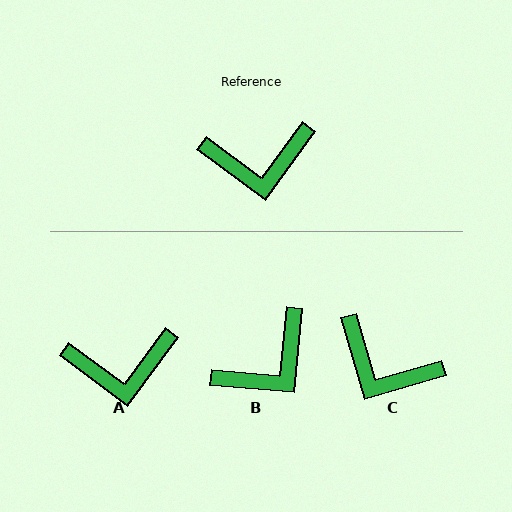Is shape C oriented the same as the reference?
No, it is off by about 37 degrees.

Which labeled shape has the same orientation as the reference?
A.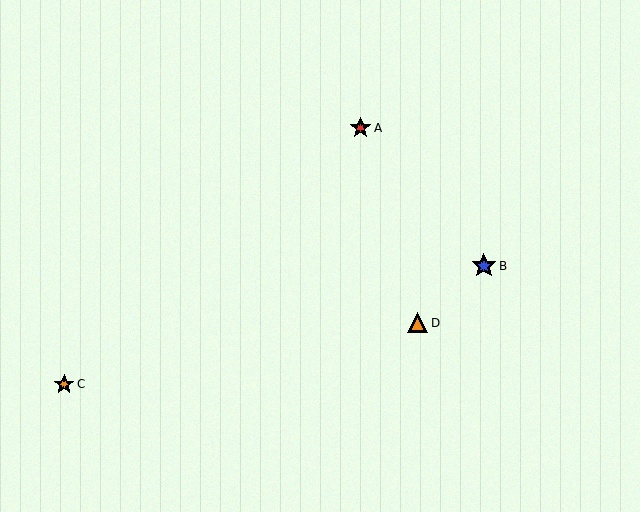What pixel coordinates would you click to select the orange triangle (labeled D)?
Click at (418, 323) to select the orange triangle D.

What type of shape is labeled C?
Shape C is an orange star.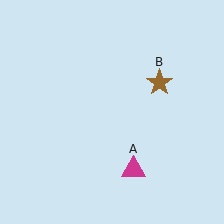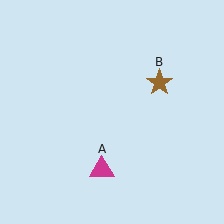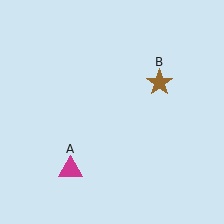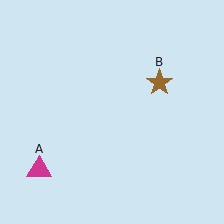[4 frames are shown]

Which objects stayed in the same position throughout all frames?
Brown star (object B) remained stationary.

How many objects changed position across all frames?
1 object changed position: magenta triangle (object A).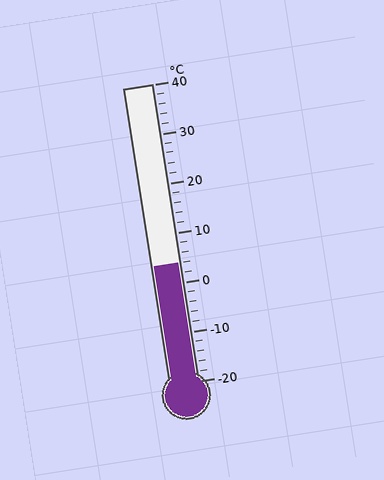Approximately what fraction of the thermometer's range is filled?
The thermometer is filled to approximately 40% of its range.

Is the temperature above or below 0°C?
The temperature is above 0°C.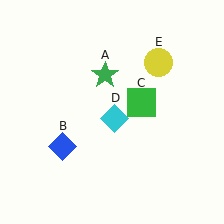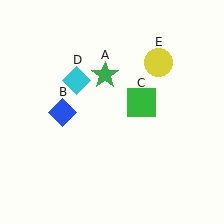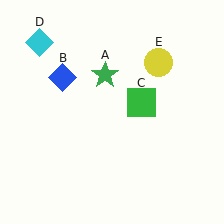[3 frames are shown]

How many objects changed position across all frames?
2 objects changed position: blue diamond (object B), cyan diamond (object D).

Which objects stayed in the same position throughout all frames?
Green star (object A) and green square (object C) and yellow circle (object E) remained stationary.